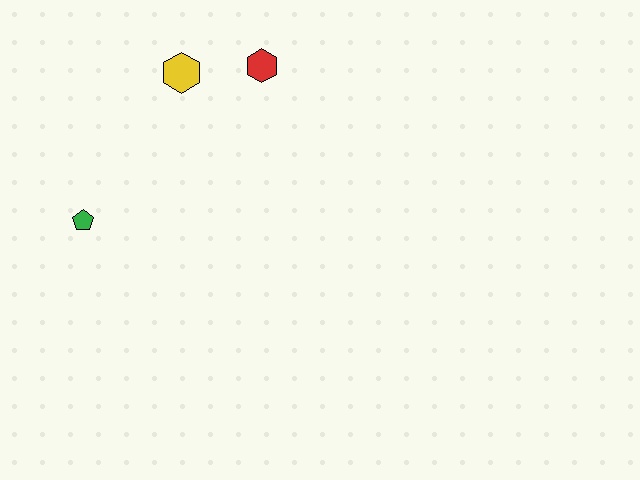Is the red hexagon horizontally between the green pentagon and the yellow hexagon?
No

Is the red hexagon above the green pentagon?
Yes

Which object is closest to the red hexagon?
The yellow hexagon is closest to the red hexagon.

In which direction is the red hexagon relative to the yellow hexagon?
The red hexagon is to the right of the yellow hexagon.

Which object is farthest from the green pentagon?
The red hexagon is farthest from the green pentagon.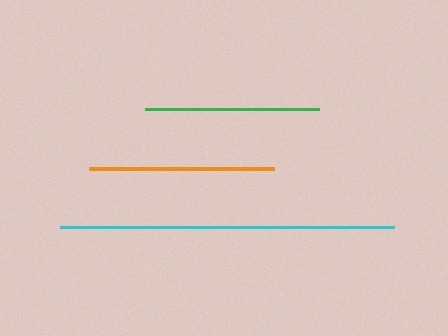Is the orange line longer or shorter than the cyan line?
The cyan line is longer than the orange line.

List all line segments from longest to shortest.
From longest to shortest: cyan, orange, green.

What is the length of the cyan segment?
The cyan segment is approximately 334 pixels long.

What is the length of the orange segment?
The orange segment is approximately 185 pixels long.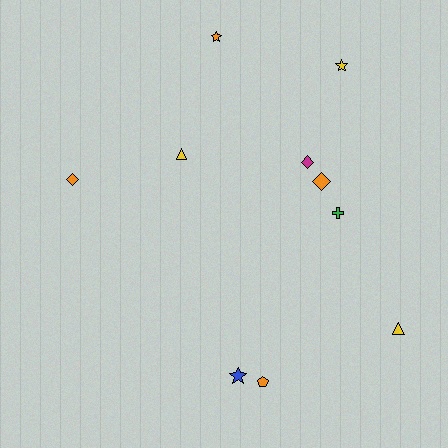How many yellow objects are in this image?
There are 3 yellow objects.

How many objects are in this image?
There are 10 objects.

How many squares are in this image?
There are no squares.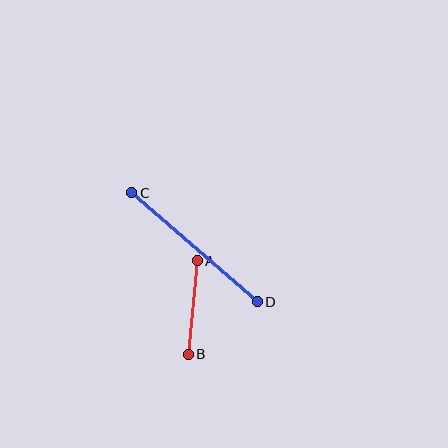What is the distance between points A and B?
The distance is approximately 94 pixels.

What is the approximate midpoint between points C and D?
The midpoint is at approximately (195, 247) pixels.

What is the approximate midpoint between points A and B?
The midpoint is at approximately (193, 307) pixels.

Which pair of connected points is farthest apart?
Points C and D are farthest apart.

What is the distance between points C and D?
The distance is approximately 166 pixels.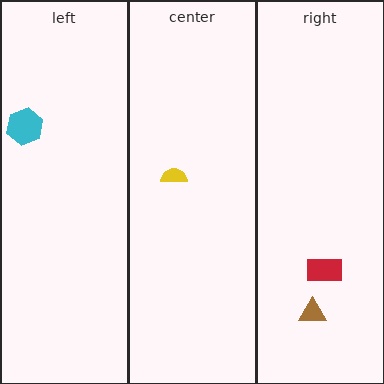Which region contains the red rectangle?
The right region.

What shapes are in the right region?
The red rectangle, the brown triangle.